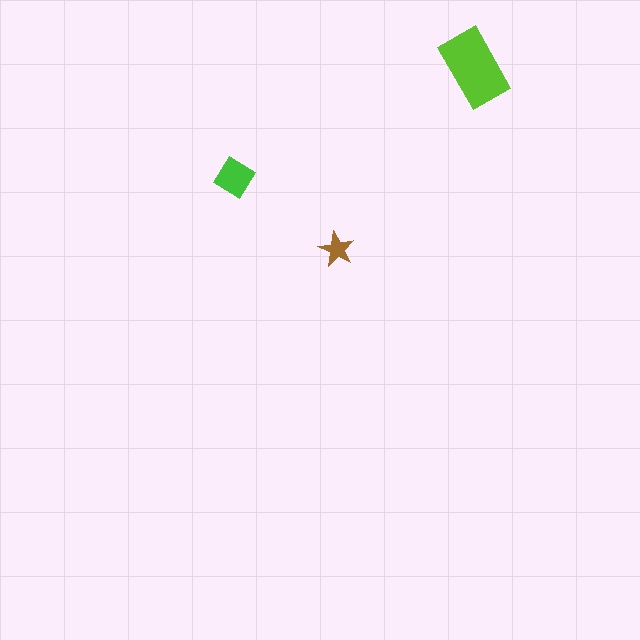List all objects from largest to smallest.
The lime rectangle, the green diamond, the brown star.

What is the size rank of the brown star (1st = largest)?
3rd.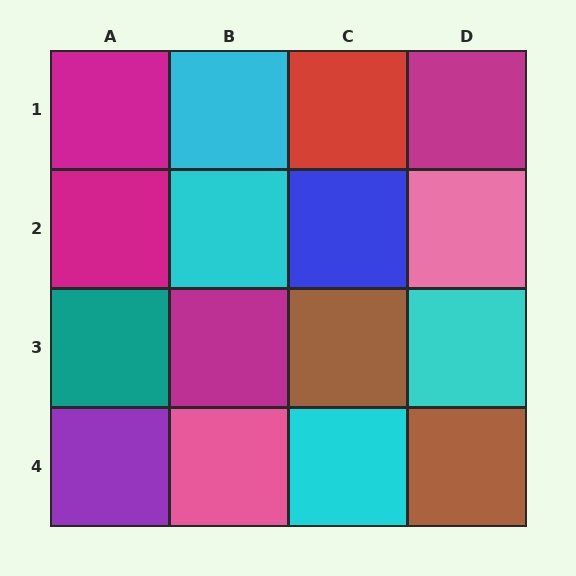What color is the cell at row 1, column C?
Red.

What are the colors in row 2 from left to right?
Magenta, cyan, blue, pink.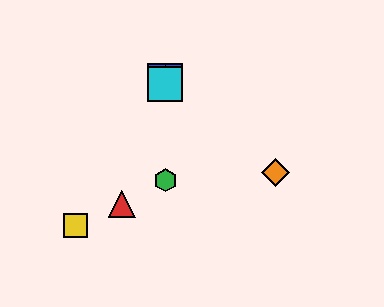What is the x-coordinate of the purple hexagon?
The purple hexagon is at x≈165.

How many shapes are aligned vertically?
4 shapes (the blue square, the green hexagon, the purple hexagon, the cyan square) are aligned vertically.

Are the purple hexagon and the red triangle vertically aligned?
No, the purple hexagon is at x≈165 and the red triangle is at x≈122.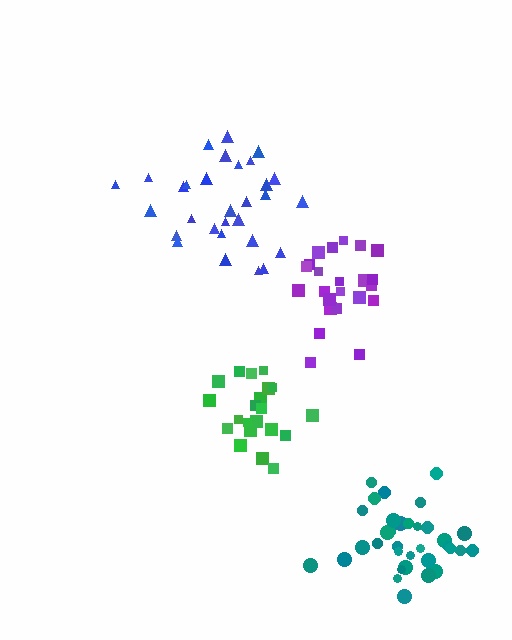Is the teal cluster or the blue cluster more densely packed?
Teal.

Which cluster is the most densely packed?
Green.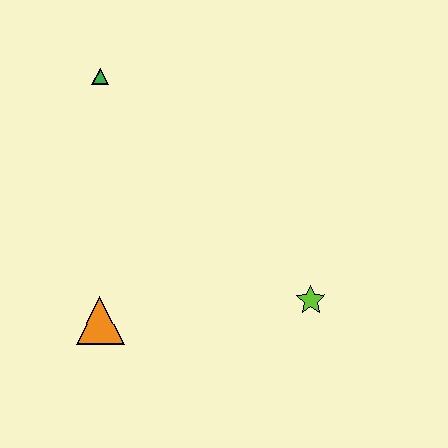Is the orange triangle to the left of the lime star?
Yes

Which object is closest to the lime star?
The orange triangle is closest to the lime star.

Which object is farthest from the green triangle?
The lime star is farthest from the green triangle.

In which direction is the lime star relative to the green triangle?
The lime star is below the green triangle.